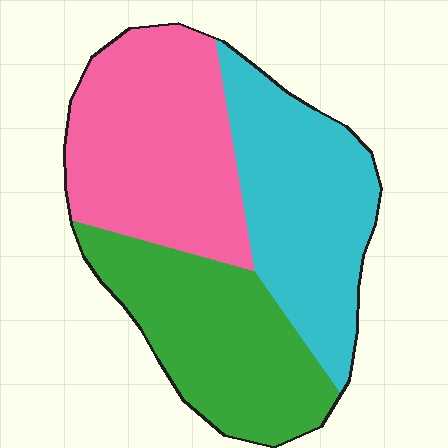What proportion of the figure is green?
Green covers around 30% of the figure.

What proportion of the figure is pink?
Pink takes up between a third and a half of the figure.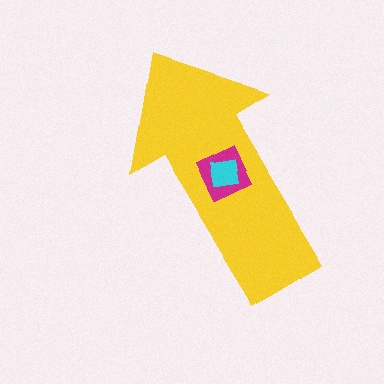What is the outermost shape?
The yellow arrow.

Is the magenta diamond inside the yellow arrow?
Yes.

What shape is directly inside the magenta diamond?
The cyan square.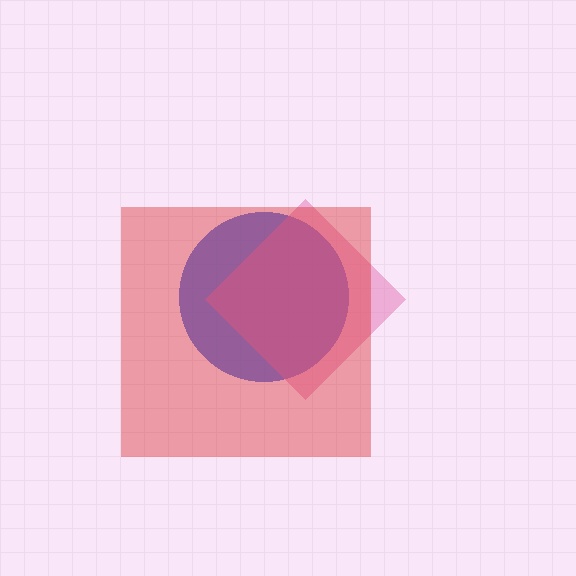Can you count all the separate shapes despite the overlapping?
Yes, there are 3 separate shapes.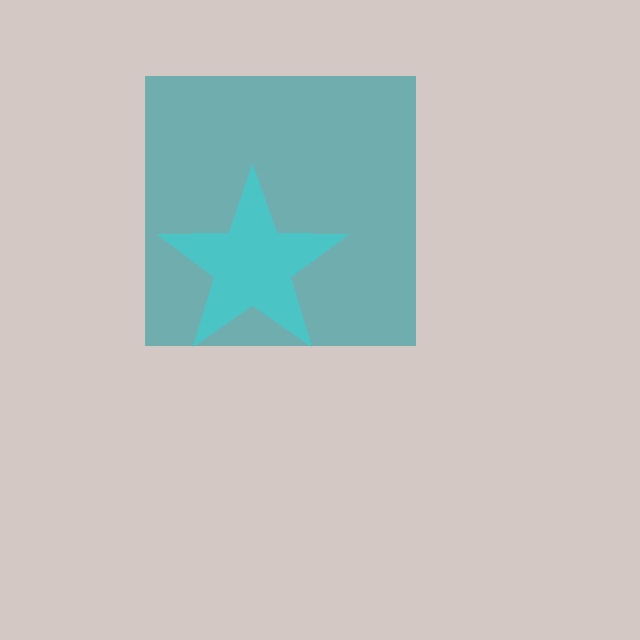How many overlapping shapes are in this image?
There are 2 overlapping shapes in the image.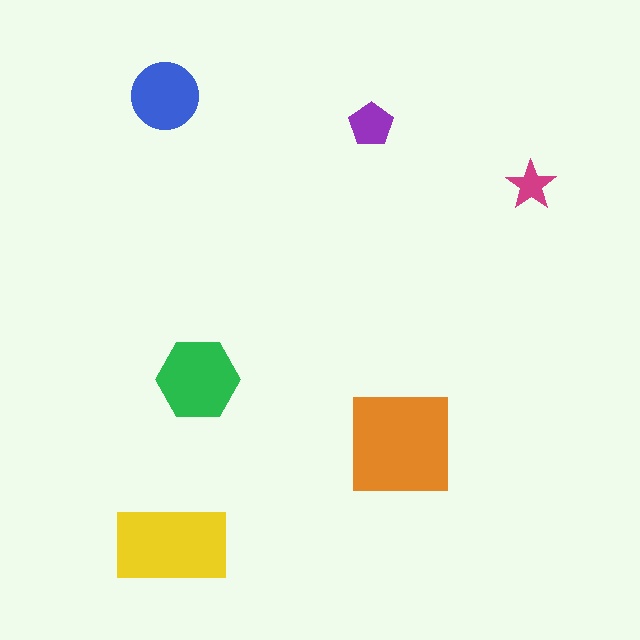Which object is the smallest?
The magenta star.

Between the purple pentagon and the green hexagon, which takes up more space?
The green hexagon.